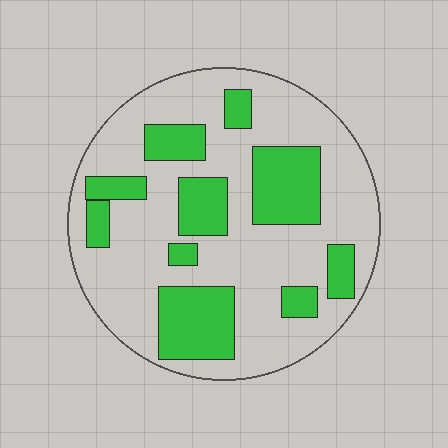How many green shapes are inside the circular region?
10.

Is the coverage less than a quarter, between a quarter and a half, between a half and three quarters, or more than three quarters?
Between a quarter and a half.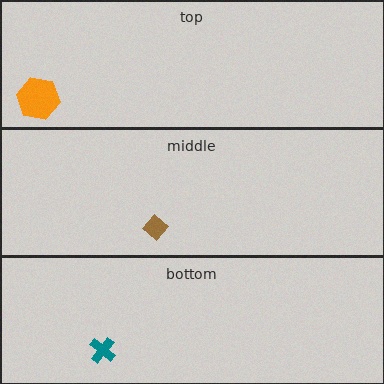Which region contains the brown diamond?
The middle region.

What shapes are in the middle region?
The brown diamond.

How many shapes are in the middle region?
1.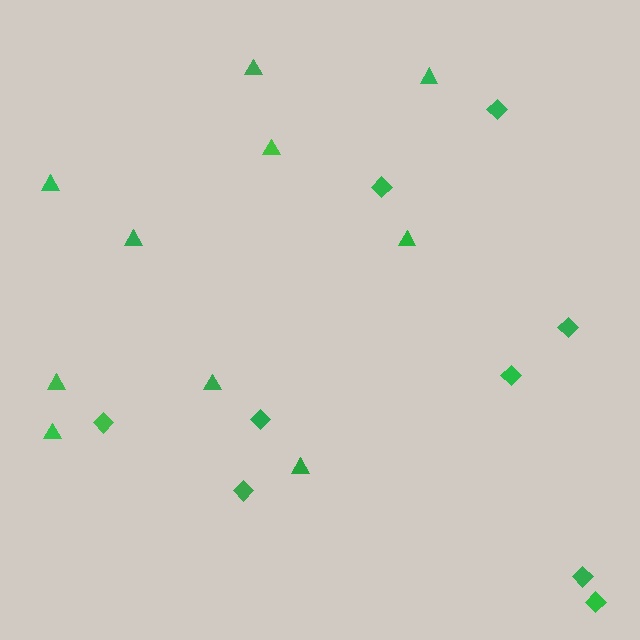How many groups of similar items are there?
There are 2 groups: one group of triangles (10) and one group of diamonds (9).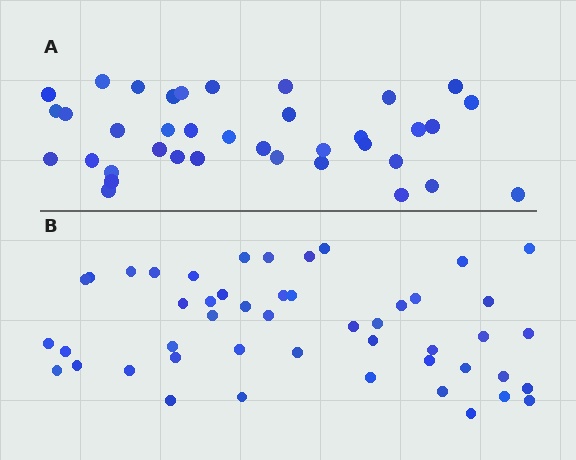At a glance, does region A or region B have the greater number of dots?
Region B (the bottom region) has more dots.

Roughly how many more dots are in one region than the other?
Region B has roughly 12 or so more dots than region A.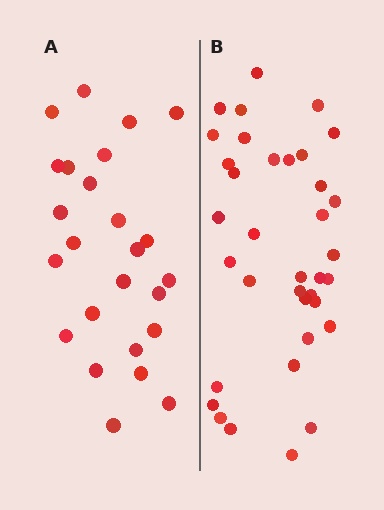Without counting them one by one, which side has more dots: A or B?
Region B (the right region) has more dots.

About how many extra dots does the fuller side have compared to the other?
Region B has roughly 12 or so more dots than region A.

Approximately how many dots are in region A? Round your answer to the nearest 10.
About 20 dots. (The exact count is 25, which rounds to 20.)